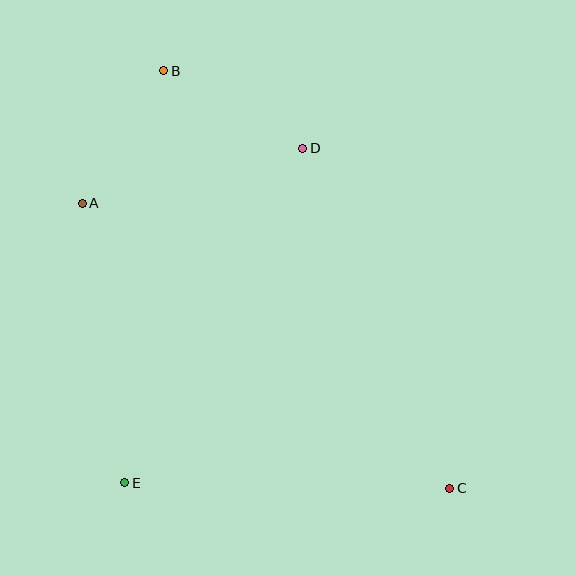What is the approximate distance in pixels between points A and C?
The distance between A and C is approximately 465 pixels.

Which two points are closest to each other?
Points A and B are closest to each other.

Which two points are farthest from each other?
Points B and C are farthest from each other.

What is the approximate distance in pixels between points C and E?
The distance between C and E is approximately 325 pixels.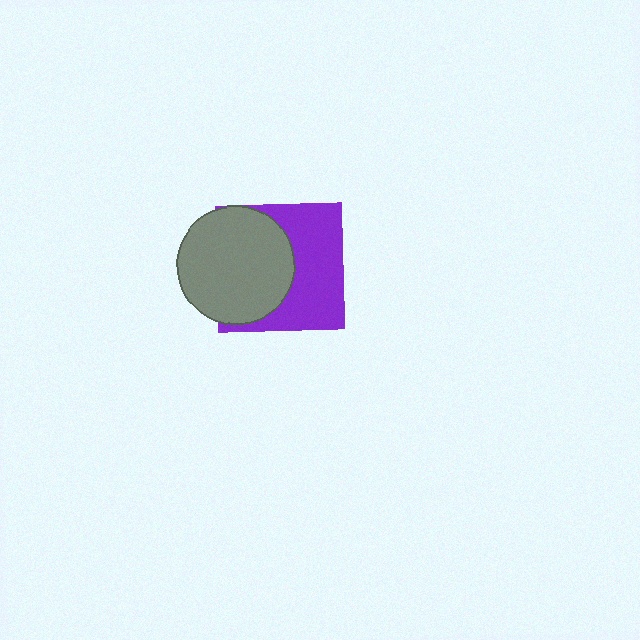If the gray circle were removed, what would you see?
You would see the complete purple square.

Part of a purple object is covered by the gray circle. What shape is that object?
It is a square.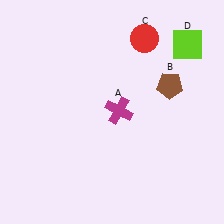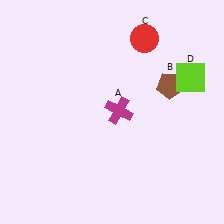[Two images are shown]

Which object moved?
The lime square (D) moved down.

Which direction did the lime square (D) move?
The lime square (D) moved down.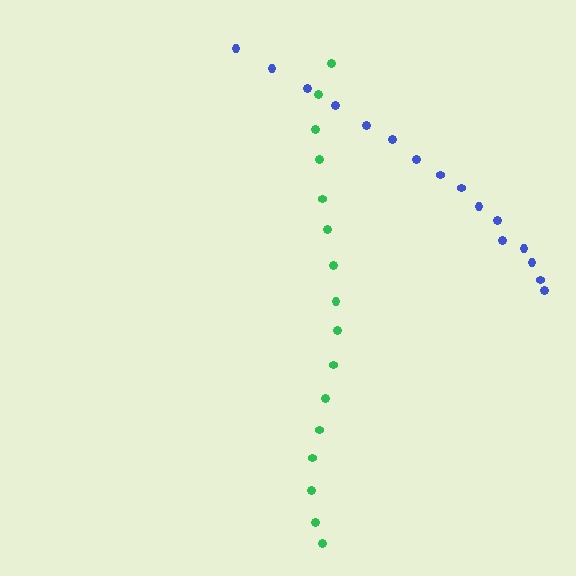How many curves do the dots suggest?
There are 2 distinct paths.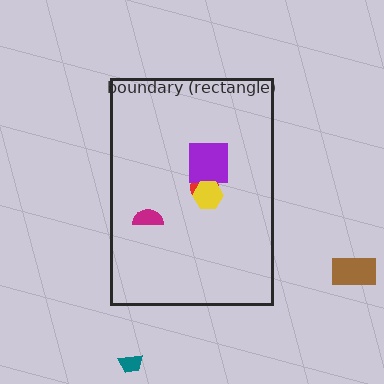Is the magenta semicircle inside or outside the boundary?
Inside.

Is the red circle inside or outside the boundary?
Inside.